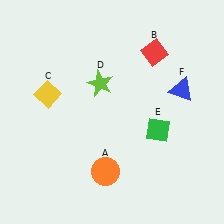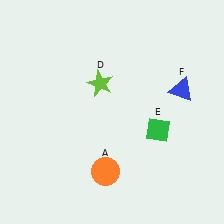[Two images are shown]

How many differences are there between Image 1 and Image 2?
There are 2 differences between the two images.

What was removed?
The red diamond (B), the yellow diamond (C) were removed in Image 2.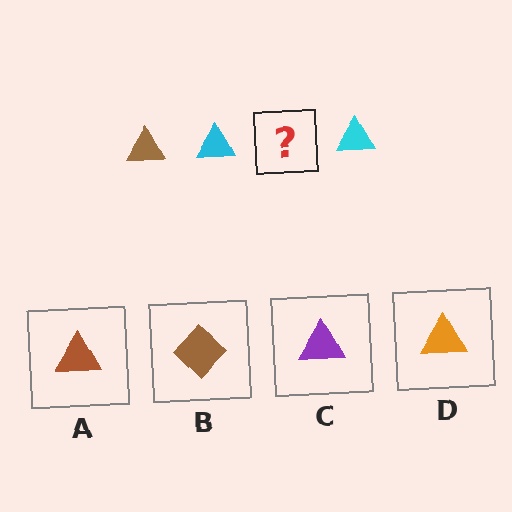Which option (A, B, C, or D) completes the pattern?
A.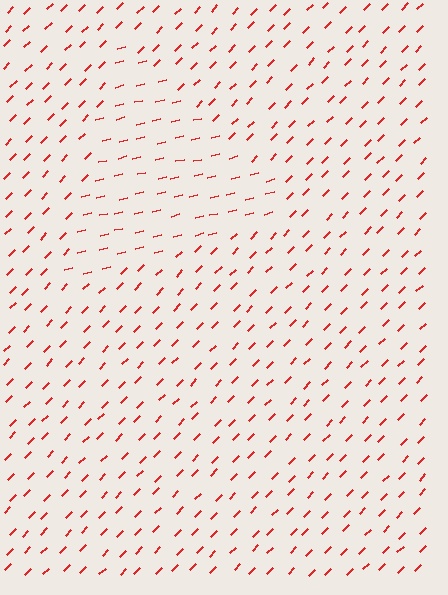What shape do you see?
I see a triangle.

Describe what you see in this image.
The image is filled with small red line segments. A triangle region in the image has lines oriented differently from the surrounding lines, creating a visible texture boundary.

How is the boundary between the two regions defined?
The boundary is defined purely by a change in line orientation (approximately 31 degrees difference). All lines are the same color and thickness.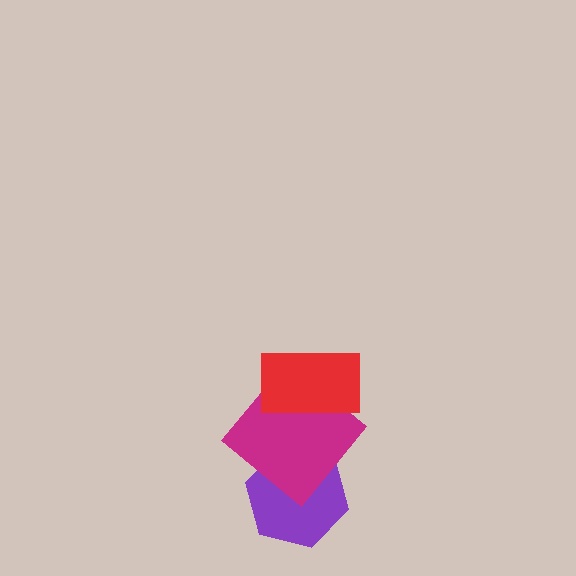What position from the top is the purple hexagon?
The purple hexagon is 3rd from the top.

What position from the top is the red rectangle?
The red rectangle is 1st from the top.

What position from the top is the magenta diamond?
The magenta diamond is 2nd from the top.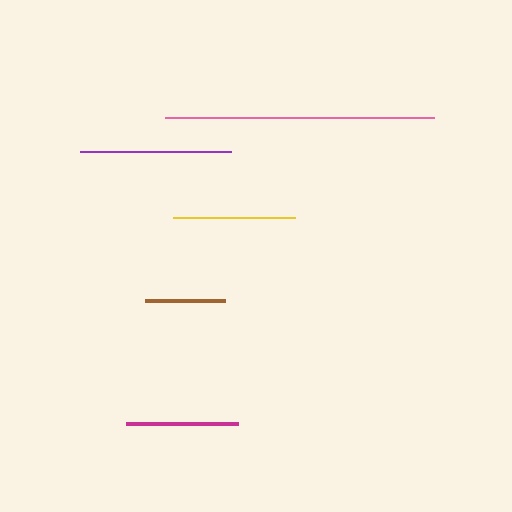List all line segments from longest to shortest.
From longest to shortest: pink, purple, yellow, magenta, brown.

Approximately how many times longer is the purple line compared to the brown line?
The purple line is approximately 1.9 times the length of the brown line.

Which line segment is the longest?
The pink line is the longest at approximately 270 pixels.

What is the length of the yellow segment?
The yellow segment is approximately 122 pixels long.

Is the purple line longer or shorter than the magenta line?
The purple line is longer than the magenta line.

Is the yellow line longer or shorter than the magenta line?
The yellow line is longer than the magenta line.